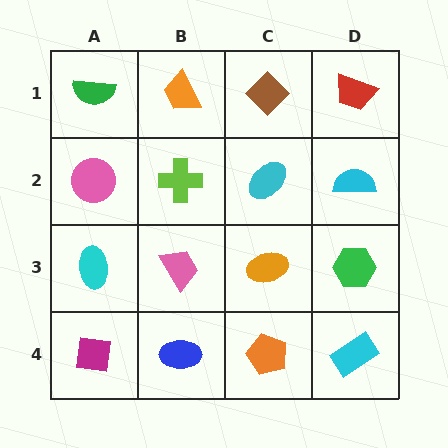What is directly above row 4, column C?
An orange ellipse.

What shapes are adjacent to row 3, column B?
A lime cross (row 2, column B), a blue ellipse (row 4, column B), a cyan ellipse (row 3, column A), an orange ellipse (row 3, column C).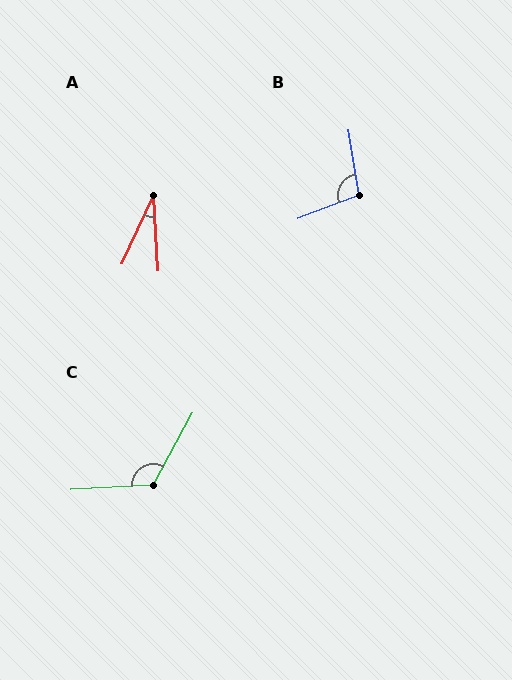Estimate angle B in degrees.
Approximately 102 degrees.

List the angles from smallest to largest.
A (28°), B (102°), C (122°).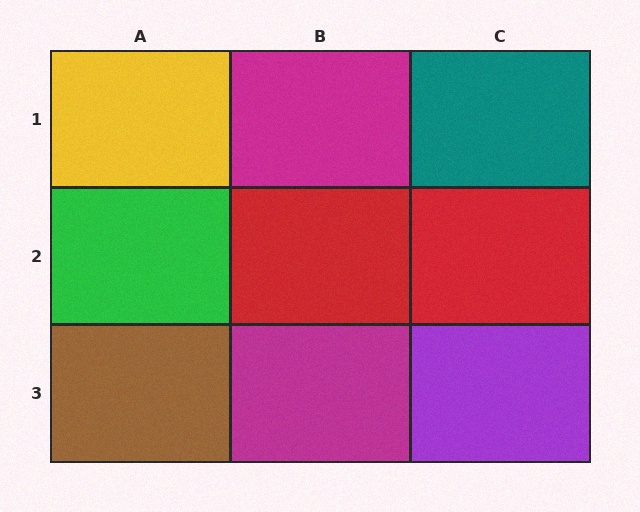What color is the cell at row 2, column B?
Red.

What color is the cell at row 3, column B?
Magenta.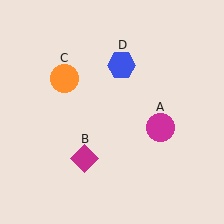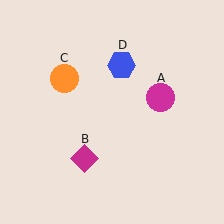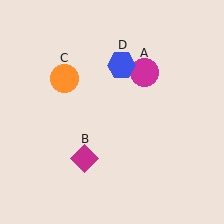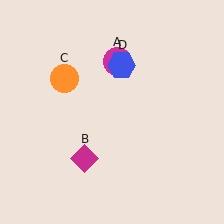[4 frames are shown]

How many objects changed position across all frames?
1 object changed position: magenta circle (object A).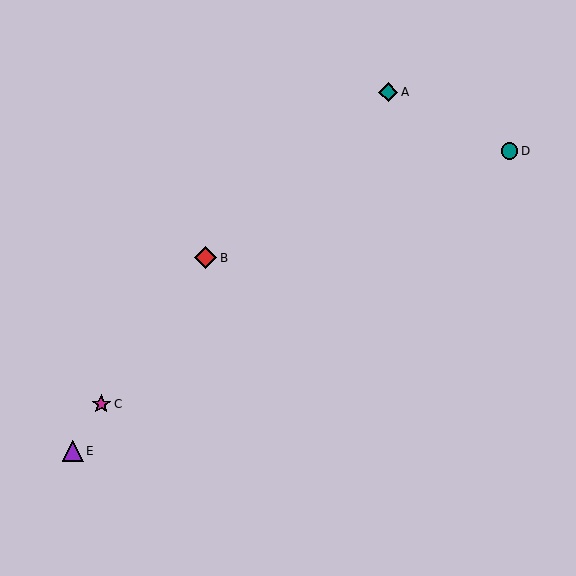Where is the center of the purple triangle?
The center of the purple triangle is at (73, 451).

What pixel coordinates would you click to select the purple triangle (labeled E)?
Click at (73, 451) to select the purple triangle E.